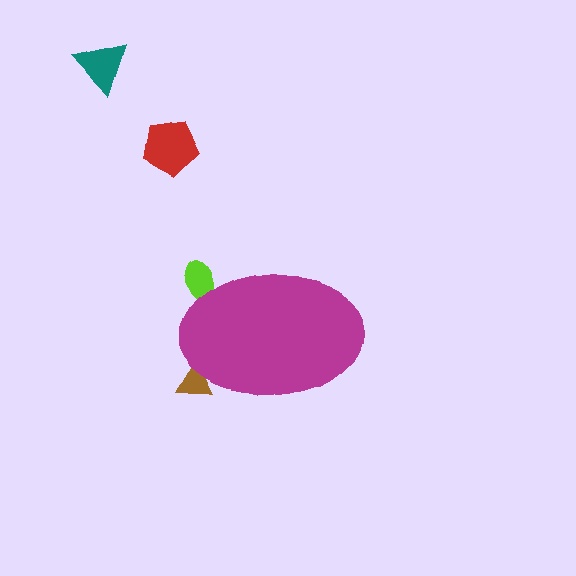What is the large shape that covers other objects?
A magenta ellipse.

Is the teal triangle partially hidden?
No, the teal triangle is fully visible.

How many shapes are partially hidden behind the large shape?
2 shapes are partially hidden.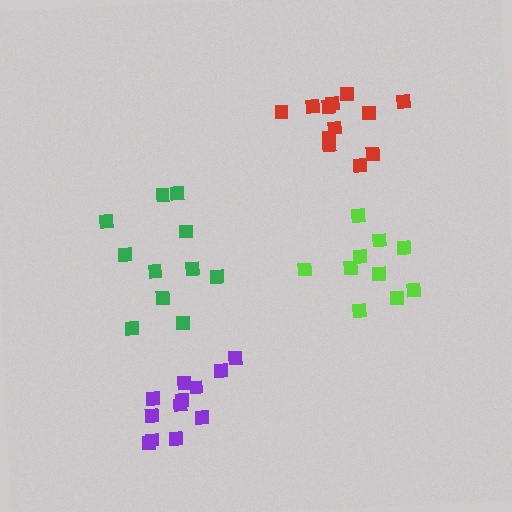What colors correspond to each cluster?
The clusters are colored: lime, green, red, purple.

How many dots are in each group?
Group 1: 10 dots, Group 2: 11 dots, Group 3: 13 dots, Group 4: 12 dots (46 total).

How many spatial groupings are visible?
There are 4 spatial groupings.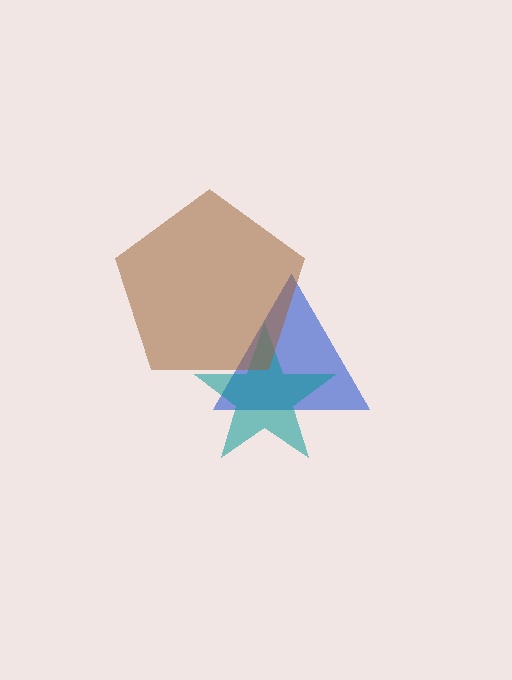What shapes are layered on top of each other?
The layered shapes are: a blue triangle, a teal star, a brown pentagon.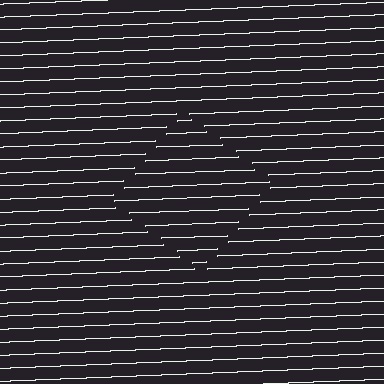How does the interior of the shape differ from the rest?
The interior of the shape contains the same grating, shifted by half a period — the contour is defined by the phase discontinuity where line-ends from the inner and outer gratings abut.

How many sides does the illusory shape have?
4 sides — the line-ends trace a square.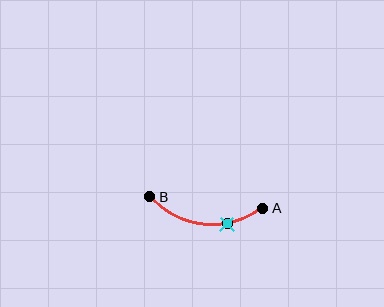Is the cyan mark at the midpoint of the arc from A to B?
No. The cyan mark lies on the arc but is closer to endpoint A. The arc midpoint would be at the point on the curve equidistant along the arc from both A and B.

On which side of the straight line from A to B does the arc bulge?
The arc bulges below the straight line connecting A and B.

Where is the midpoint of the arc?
The arc midpoint is the point on the curve farthest from the straight line joining A and B. It sits below that line.